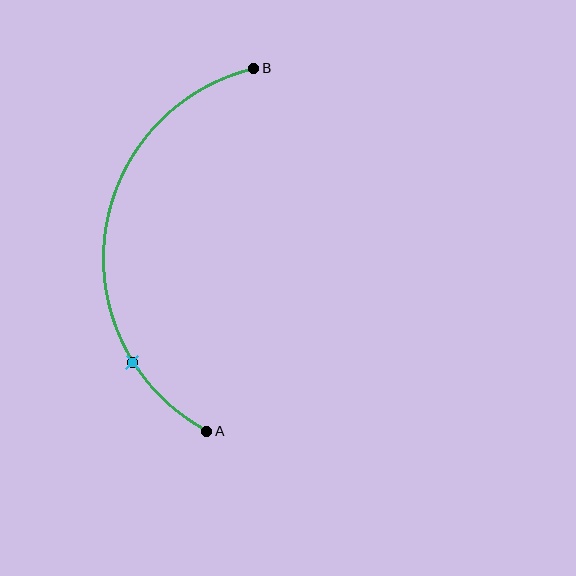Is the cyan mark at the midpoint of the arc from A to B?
No. The cyan mark lies on the arc but is closer to endpoint A. The arc midpoint would be at the point on the curve equidistant along the arc from both A and B.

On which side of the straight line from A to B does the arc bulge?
The arc bulges to the left of the straight line connecting A and B.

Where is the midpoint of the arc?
The arc midpoint is the point on the curve farthest from the straight line joining A and B. It sits to the left of that line.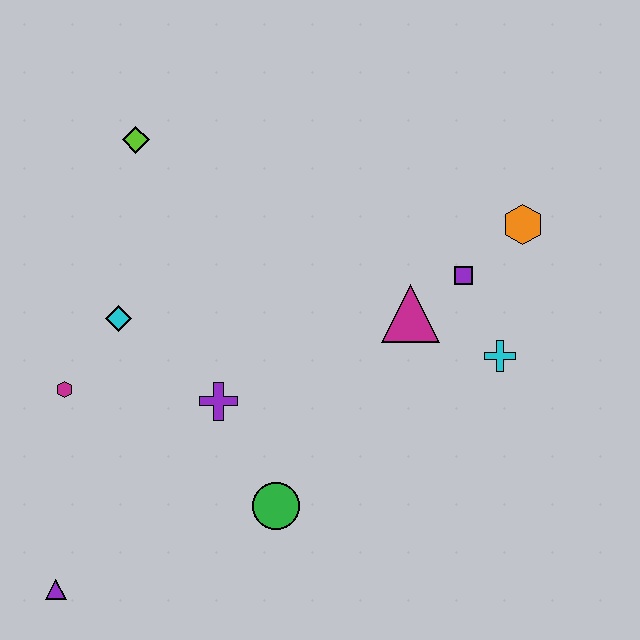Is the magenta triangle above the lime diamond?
No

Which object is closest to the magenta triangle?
The purple square is closest to the magenta triangle.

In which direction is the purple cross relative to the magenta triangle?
The purple cross is to the left of the magenta triangle.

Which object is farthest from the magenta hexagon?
The orange hexagon is farthest from the magenta hexagon.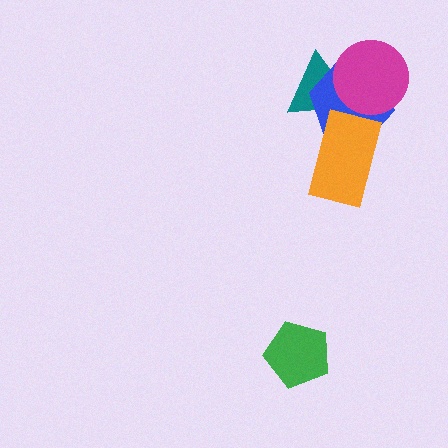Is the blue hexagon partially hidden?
Yes, it is partially covered by another shape.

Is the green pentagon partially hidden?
No, no other shape covers it.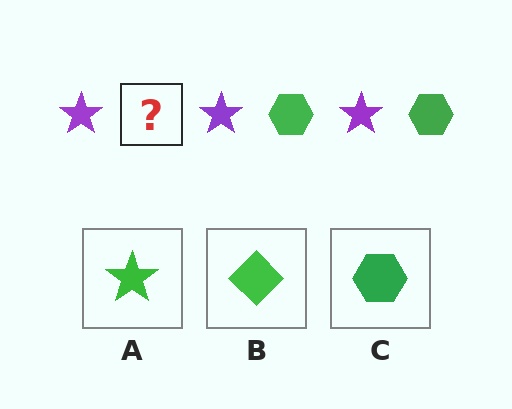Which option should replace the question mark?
Option C.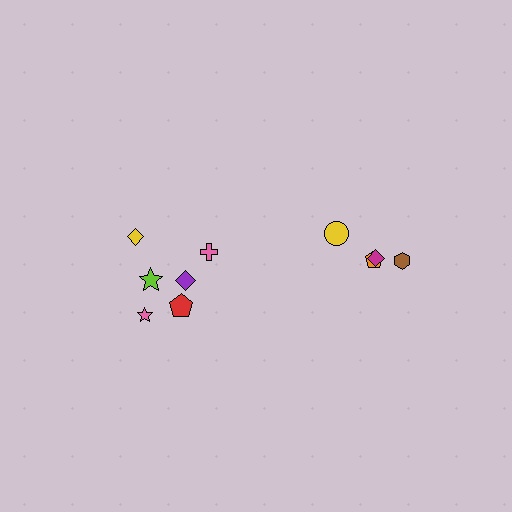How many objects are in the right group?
There are 4 objects.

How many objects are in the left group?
There are 6 objects.